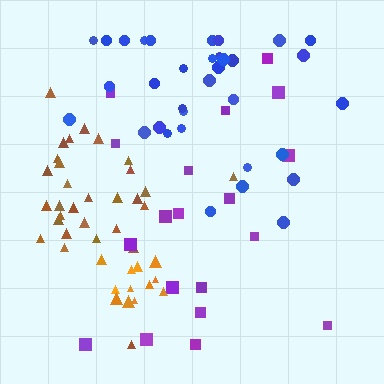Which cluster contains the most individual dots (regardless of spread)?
Blue (35).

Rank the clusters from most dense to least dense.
orange, brown, blue, purple.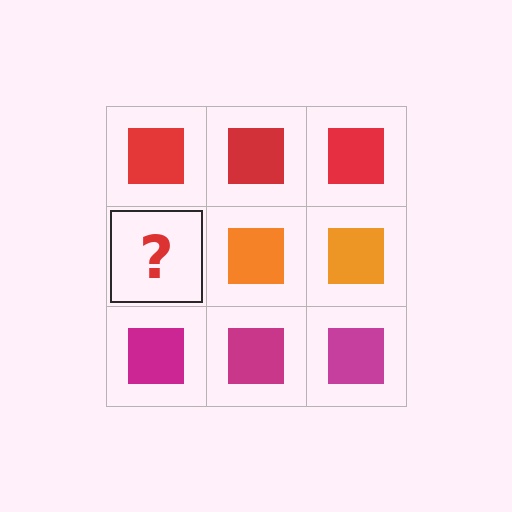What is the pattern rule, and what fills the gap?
The rule is that each row has a consistent color. The gap should be filled with an orange square.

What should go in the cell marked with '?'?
The missing cell should contain an orange square.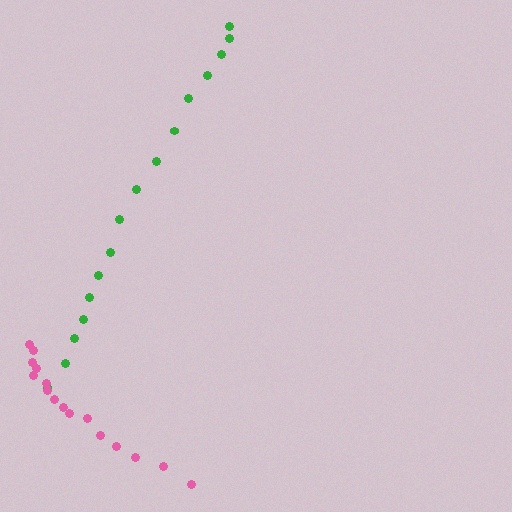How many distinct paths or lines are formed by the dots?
There are 2 distinct paths.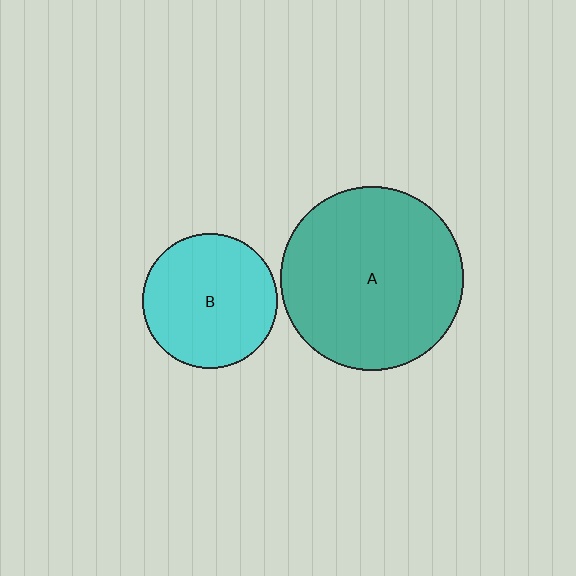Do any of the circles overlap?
No, none of the circles overlap.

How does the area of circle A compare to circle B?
Approximately 1.9 times.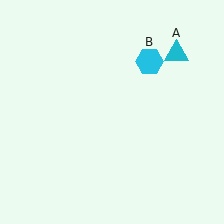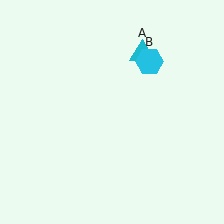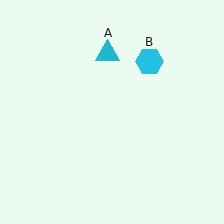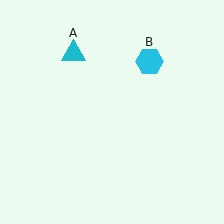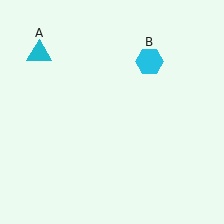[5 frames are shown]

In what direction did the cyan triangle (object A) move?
The cyan triangle (object A) moved left.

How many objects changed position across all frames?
1 object changed position: cyan triangle (object A).